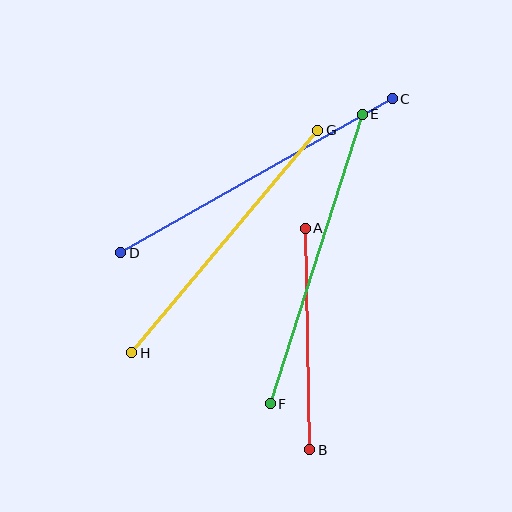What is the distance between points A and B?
The distance is approximately 221 pixels.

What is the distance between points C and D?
The distance is approximately 312 pixels.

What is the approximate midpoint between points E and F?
The midpoint is at approximately (316, 259) pixels.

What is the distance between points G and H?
The distance is approximately 290 pixels.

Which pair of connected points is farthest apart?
Points C and D are farthest apart.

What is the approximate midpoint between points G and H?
The midpoint is at approximately (225, 242) pixels.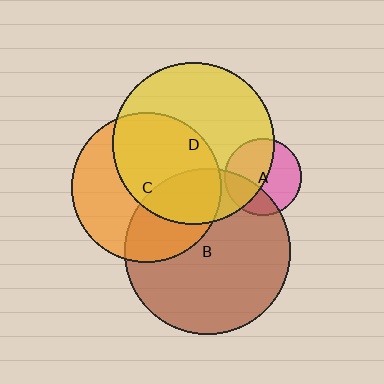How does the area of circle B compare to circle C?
Approximately 1.2 times.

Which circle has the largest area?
Circle B (brown).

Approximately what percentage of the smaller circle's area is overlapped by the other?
Approximately 25%.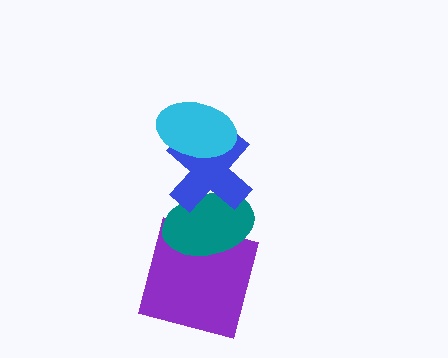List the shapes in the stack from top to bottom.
From top to bottom: the cyan ellipse, the blue cross, the teal ellipse, the purple square.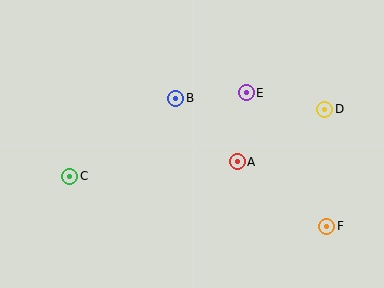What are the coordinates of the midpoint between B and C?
The midpoint between B and C is at (123, 137).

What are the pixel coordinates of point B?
Point B is at (176, 98).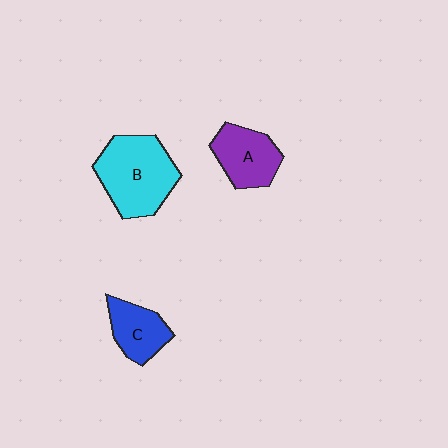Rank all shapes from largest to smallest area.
From largest to smallest: B (cyan), A (purple), C (blue).